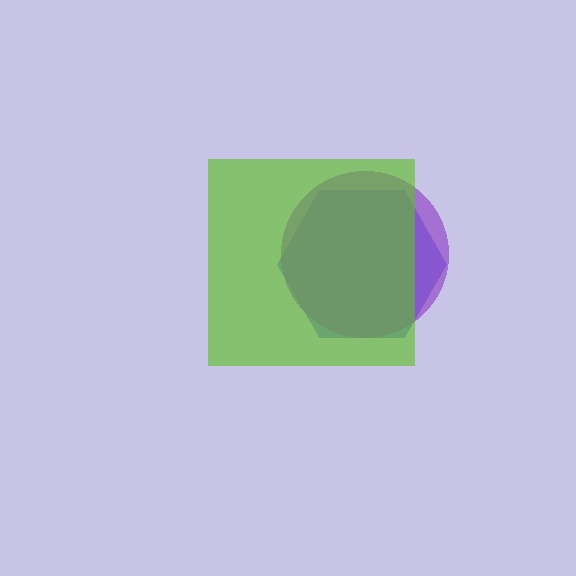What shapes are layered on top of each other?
The layered shapes are: a blue hexagon, a purple circle, a lime square.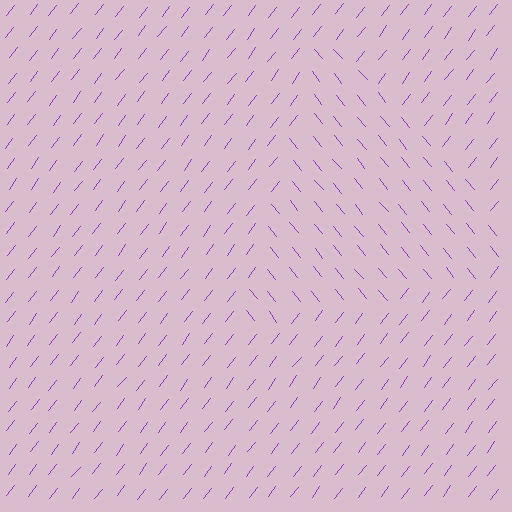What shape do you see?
I see a triangle.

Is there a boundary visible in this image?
Yes, there is a texture boundary formed by a change in line orientation.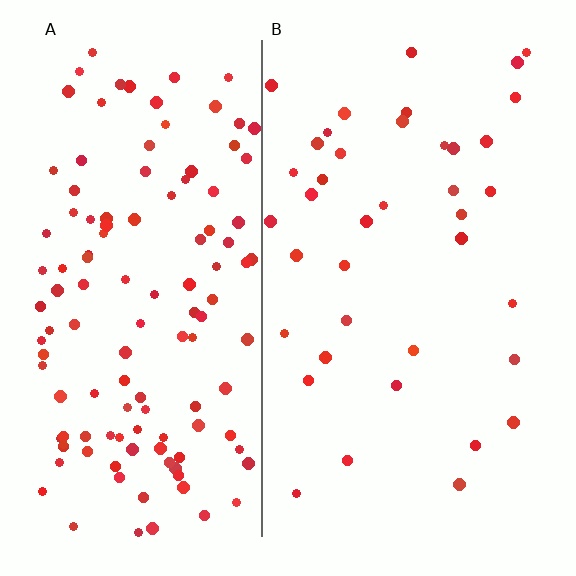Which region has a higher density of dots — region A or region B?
A (the left).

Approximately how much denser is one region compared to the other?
Approximately 3.2× — region A over region B.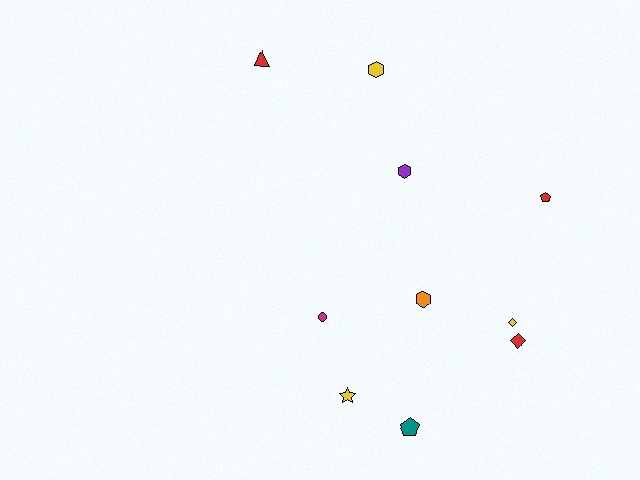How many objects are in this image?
There are 10 objects.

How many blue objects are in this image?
There are no blue objects.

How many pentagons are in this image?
There are 2 pentagons.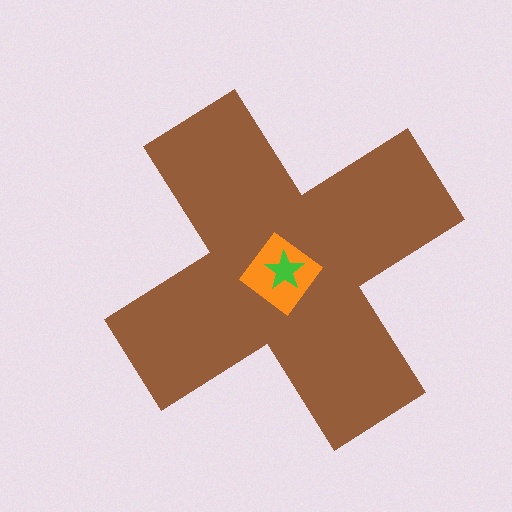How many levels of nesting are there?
3.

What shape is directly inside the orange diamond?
The green star.